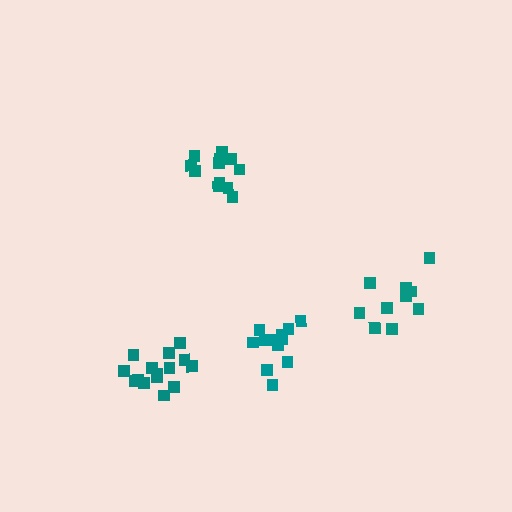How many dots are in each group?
Group 1: 12 dots, Group 2: 12 dots, Group 3: 10 dots, Group 4: 15 dots (49 total).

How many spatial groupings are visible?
There are 4 spatial groupings.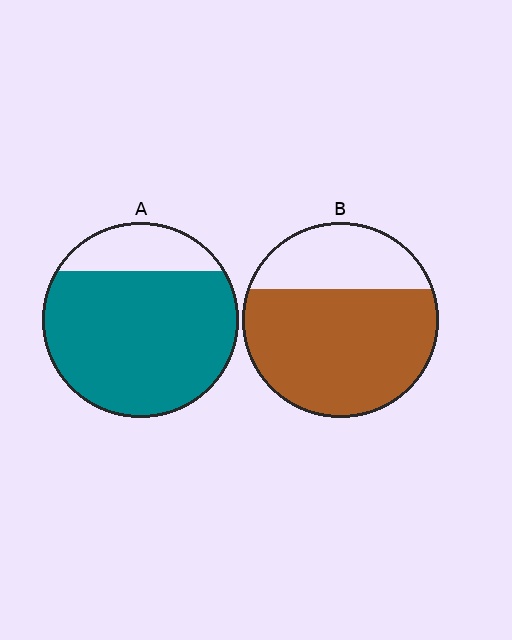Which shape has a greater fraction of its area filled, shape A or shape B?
Shape A.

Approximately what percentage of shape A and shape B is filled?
A is approximately 80% and B is approximately 70%.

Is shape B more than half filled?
Yes.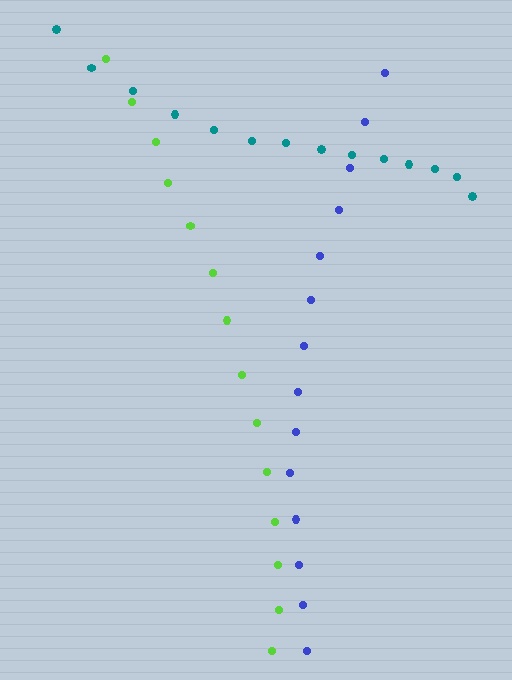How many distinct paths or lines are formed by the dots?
There are 3 distinct paths.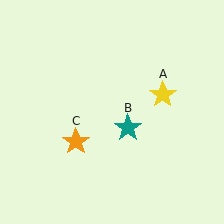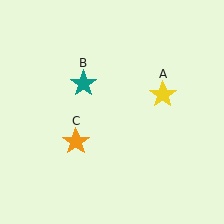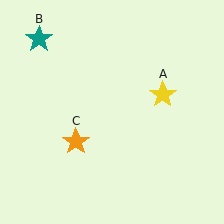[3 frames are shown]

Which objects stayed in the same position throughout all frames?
Yellow star (object A) and orange star (object C) remained stationary.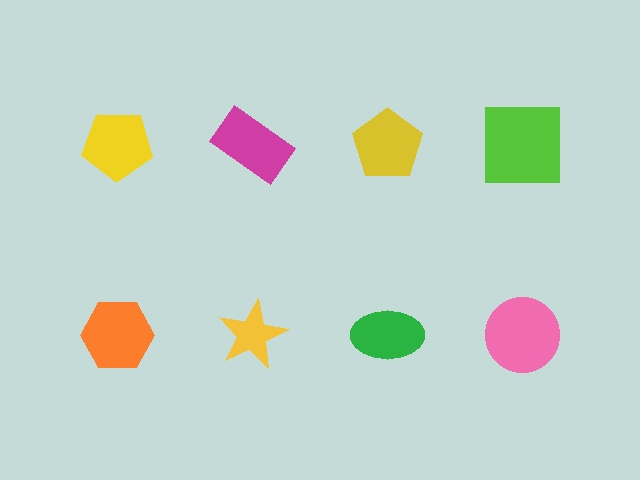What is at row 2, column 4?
A pink circle.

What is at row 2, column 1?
An orange hexagon.